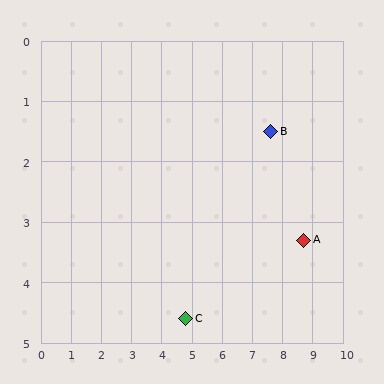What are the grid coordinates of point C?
Point C is at approximately (4.8, 4.6).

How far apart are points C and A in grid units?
Points C and A are about 4.1 grid units apart.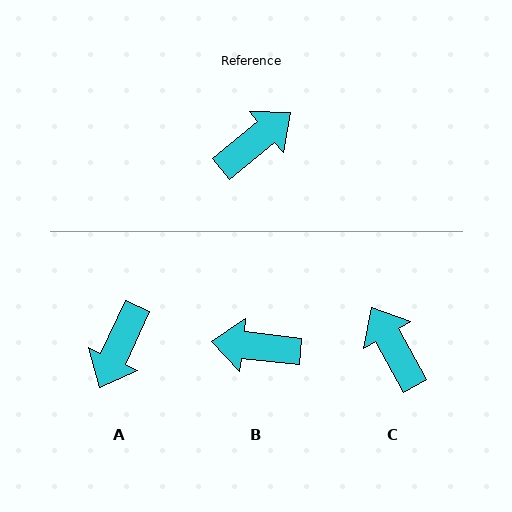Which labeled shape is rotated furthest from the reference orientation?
A, about 154 degrees away.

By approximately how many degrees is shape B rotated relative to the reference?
Approximately 135 degrees counter-clockwise.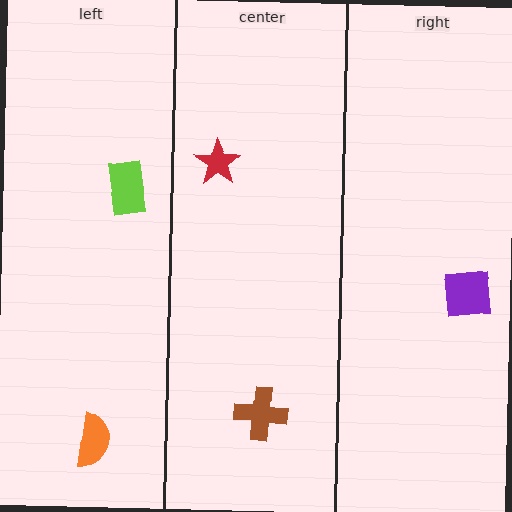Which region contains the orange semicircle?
The left region.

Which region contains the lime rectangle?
The left region.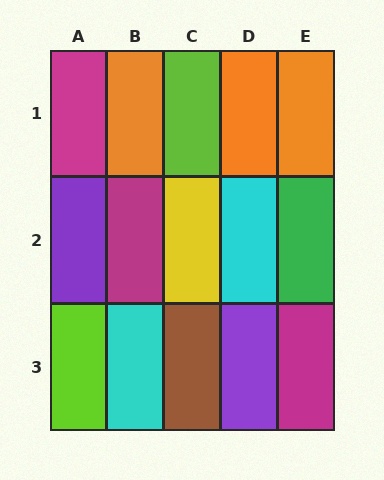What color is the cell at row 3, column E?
Magenta.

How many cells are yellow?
1 cell is yellow.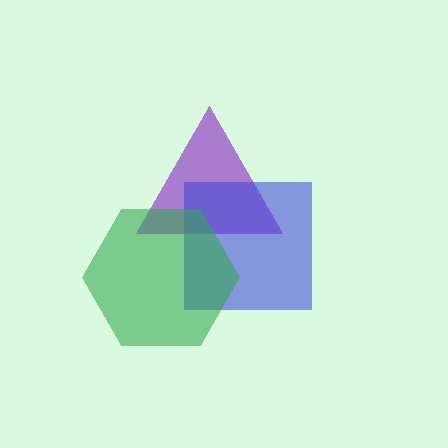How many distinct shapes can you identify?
There are 3 distinct shapes: a purple triangle, a blue square, a green hexagon.